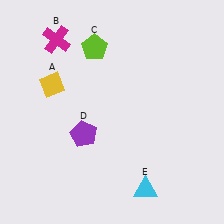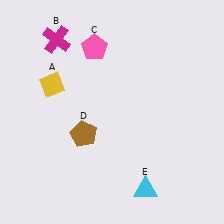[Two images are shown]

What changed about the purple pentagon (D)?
In Image 1, D is purple. In Image 2, it changed to brown.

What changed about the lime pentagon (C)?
In Image 1, C is lime. In Image 2, it changed to pink.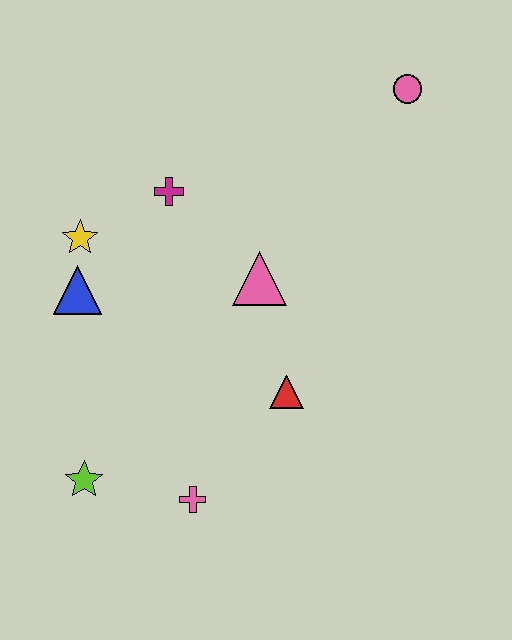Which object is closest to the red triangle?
The pink triangle is closest to the red triangle.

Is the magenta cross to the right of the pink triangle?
No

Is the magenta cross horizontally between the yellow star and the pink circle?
Yes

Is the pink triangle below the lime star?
No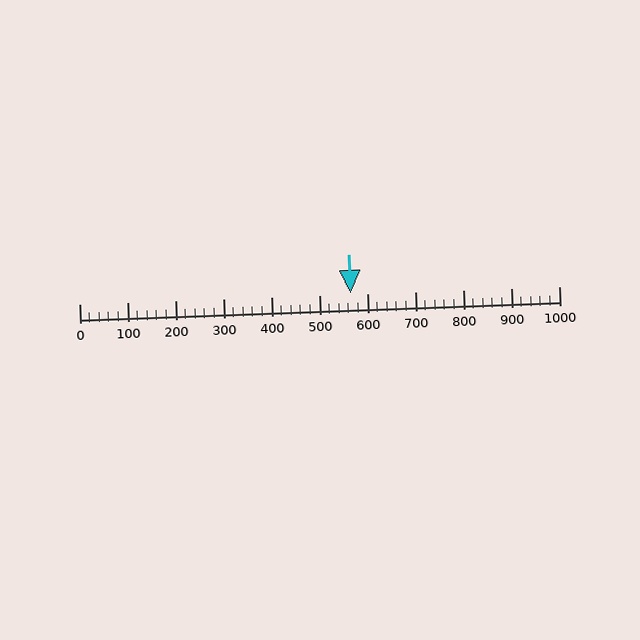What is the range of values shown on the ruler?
The ruler shows values from 0 to 1000.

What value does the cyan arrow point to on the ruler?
The cyan arrow points to approximately 565.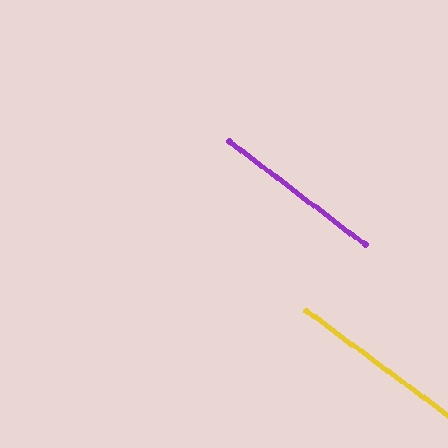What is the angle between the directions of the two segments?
Approximately 1 degree.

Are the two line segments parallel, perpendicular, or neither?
Parallel — their directions differ by only 0.8°.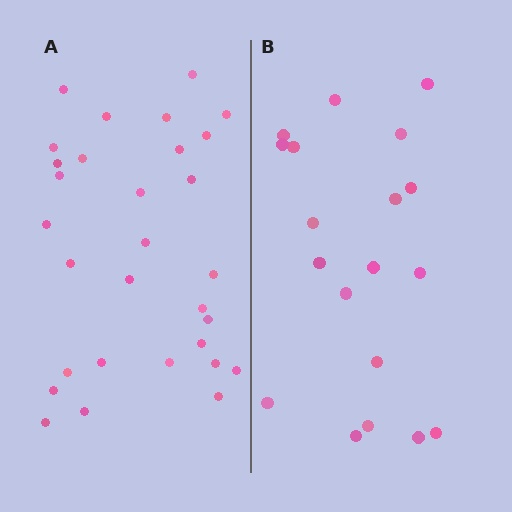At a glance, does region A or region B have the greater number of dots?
Region A (the left region) has more dots.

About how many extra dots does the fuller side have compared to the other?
Region A has roughly 12 or so more dots than region B.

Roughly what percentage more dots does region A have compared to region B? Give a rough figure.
About 60% more.